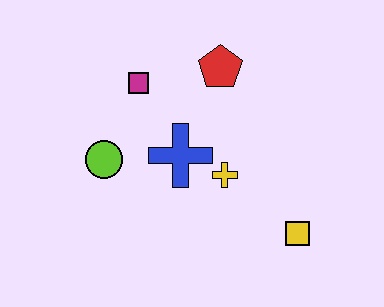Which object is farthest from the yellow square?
The magenta square is farthest from the yellow square.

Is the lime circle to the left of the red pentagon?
Yes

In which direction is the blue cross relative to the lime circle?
The blue cross is to the right of the lime circle.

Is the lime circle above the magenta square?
No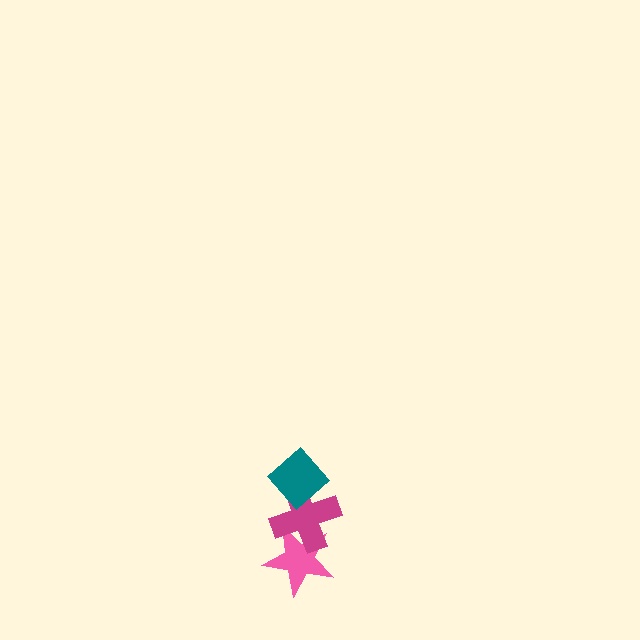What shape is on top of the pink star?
The magenta cross is on top of the pink star.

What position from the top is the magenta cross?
The magenta cross is 2nd from the top.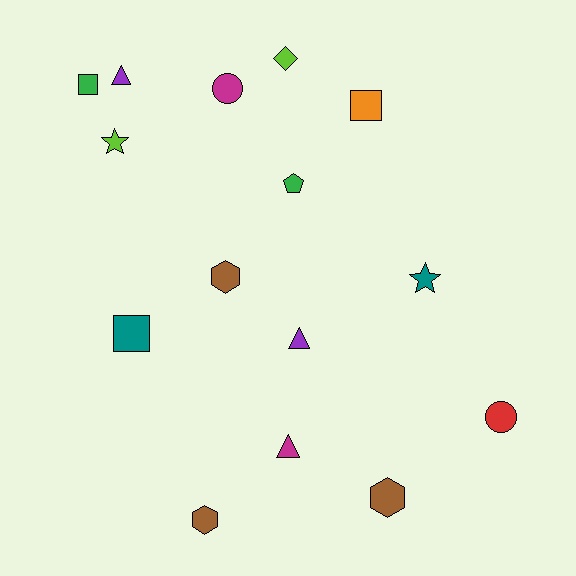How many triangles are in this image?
There are 3 triangles.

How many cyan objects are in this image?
There are no cyan objects.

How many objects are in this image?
There are 15 objects.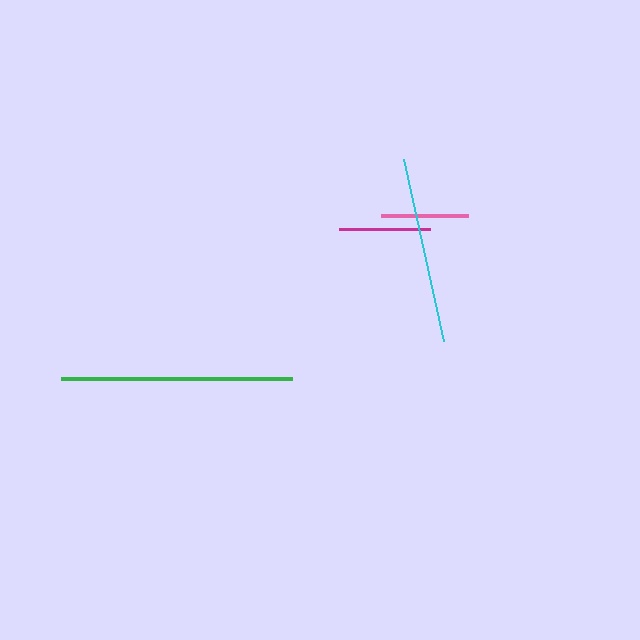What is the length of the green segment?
The green segment is approximately 231 pixels long.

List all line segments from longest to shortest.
From longest to shortest: green, cyan, magenta, pink.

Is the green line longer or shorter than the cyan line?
The green line is longer than the cyan line.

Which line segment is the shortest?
The pink line is the shortest at approximately 87 pixels.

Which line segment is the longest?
The green line is the longest at approximately 231 pixels.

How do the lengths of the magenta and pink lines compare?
The magenta and pink lines are approximately the same length.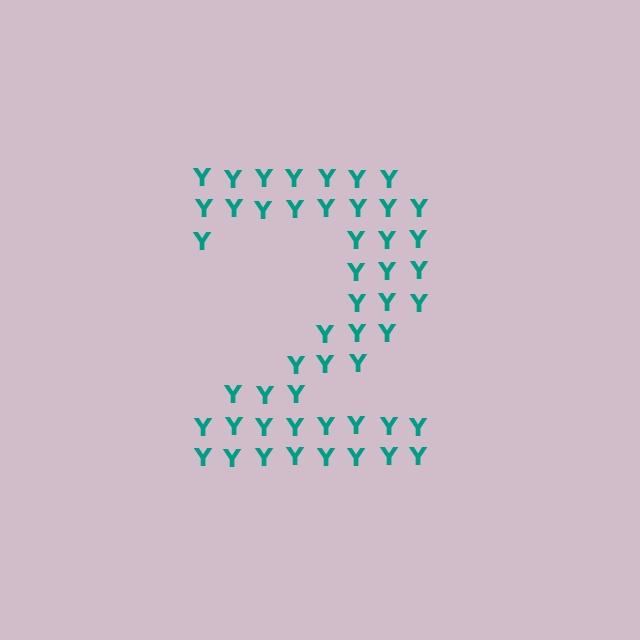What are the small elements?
The small elements are letter Y's.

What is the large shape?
The large shape is the digit 2.